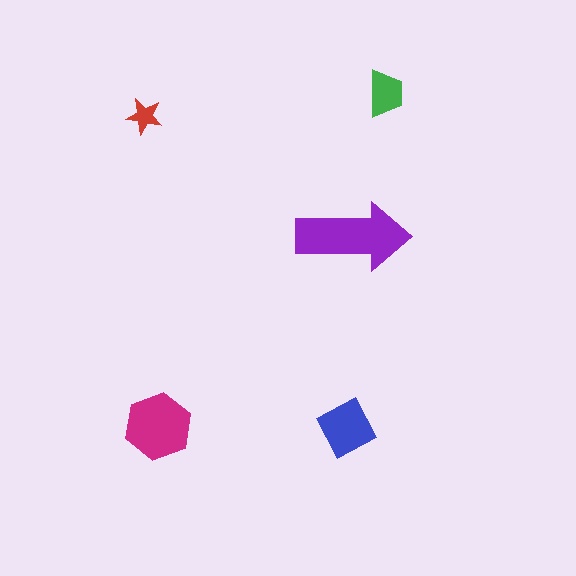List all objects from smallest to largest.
The red star, the green trapezoid, the blue diamond, the magenta hexagon, the purple arrow.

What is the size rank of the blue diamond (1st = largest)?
3rd.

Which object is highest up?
The green trapezoid is topmost.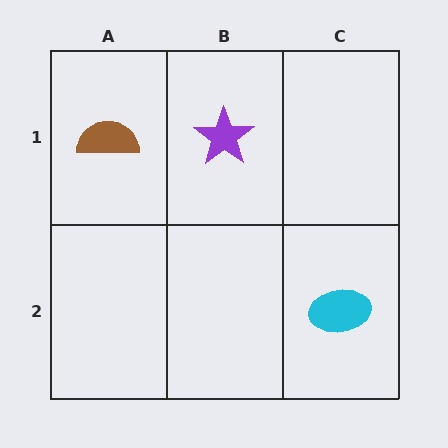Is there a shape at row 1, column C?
No, that cell is empty.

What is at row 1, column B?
A purple star.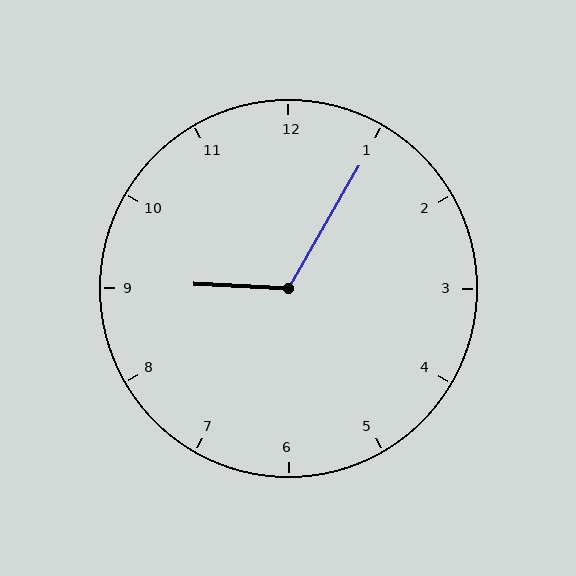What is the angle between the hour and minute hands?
Approximately 118 degrees.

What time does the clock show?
9:05.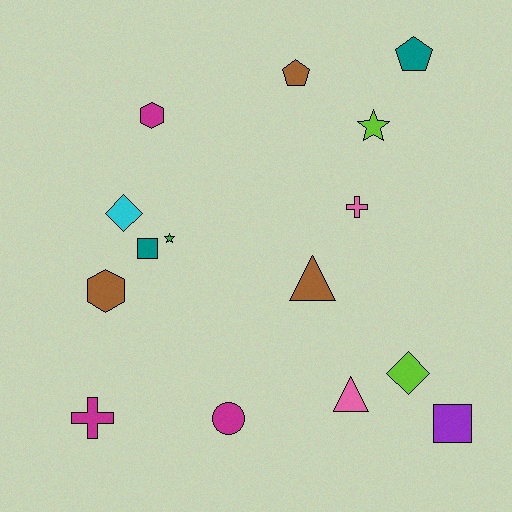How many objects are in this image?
There are 15 objects.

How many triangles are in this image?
There are 2 triangles.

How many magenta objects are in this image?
There are 3 magenta objects.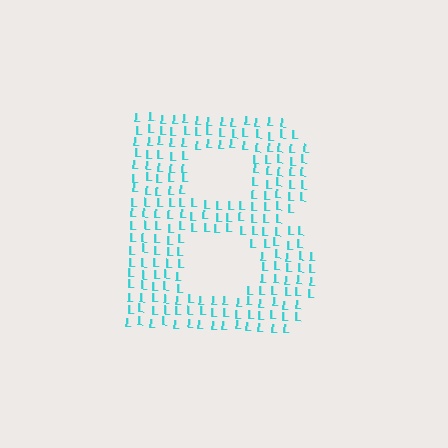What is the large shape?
The large shape is the letter B.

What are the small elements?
The small elements are letter L's.